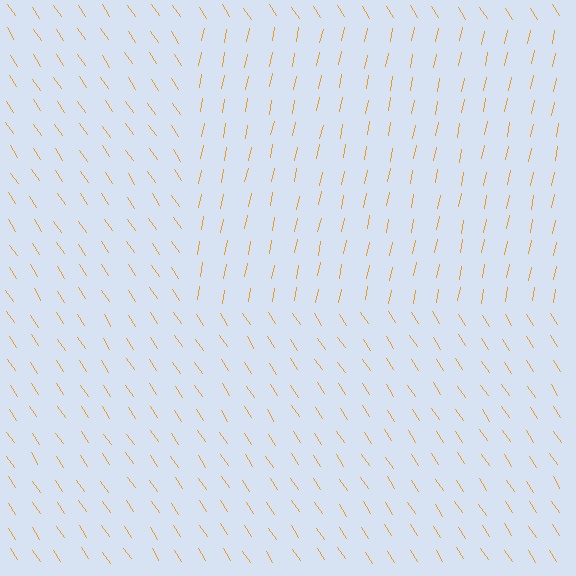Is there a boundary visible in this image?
Yes, there is a texture boundary formed by a change in line orientation.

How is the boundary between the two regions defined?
The boundary is defined purely by a change in line orientation (approximately 45 degrees difference). All lines are the same color and thickness.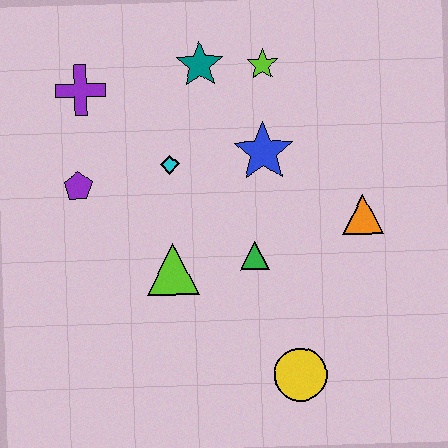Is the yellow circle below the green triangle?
Yes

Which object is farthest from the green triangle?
The purple cross is farthest from the green triangle.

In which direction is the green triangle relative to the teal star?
The green triangle is below the teal star.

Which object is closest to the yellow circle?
The green triangle is closest to the yellow circle.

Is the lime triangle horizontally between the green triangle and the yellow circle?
No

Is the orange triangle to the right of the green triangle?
Yes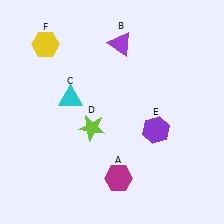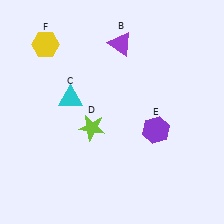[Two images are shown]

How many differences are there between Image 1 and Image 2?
There is 1 difference between the two images.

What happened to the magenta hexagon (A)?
The magenta hexagon (A) was removed in Image 2. It was in the bottom-right area of Image 1.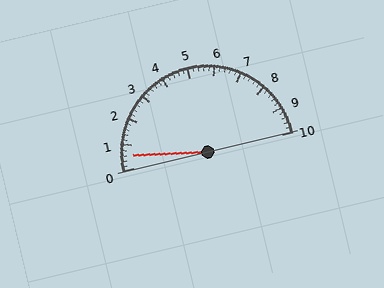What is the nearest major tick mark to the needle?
The nearest major tick mark is 1.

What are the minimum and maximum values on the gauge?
The gauge ranges from 0 to 10.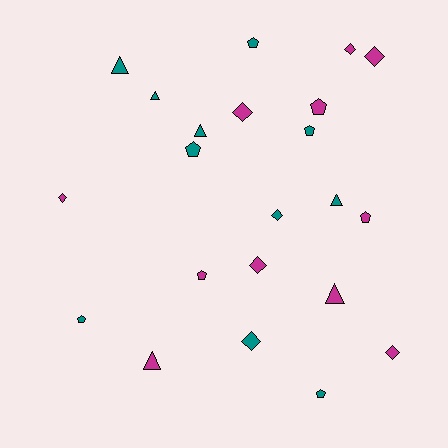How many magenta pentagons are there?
There are 3 magenta pentagons.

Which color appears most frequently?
Magenta, with 11 objects.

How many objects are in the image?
There are 22 objects.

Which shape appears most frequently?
Pentagon, with 8 objects.